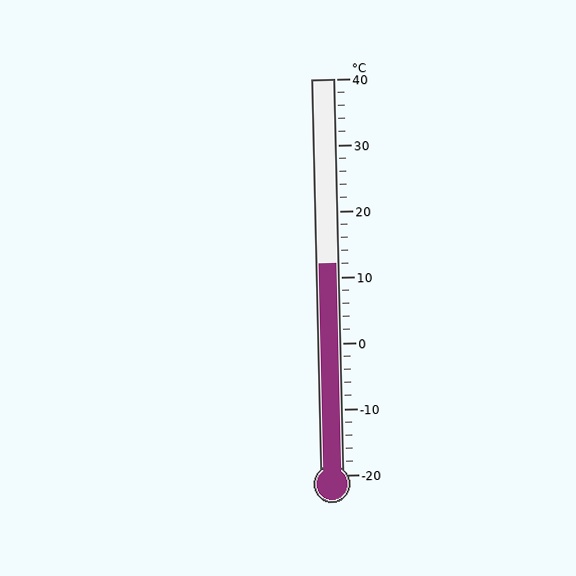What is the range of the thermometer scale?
The thermometer scale ranges from -20°C to 40°C.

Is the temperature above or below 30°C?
The temperature is below 30°C.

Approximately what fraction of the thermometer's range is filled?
The thermometer is filled to approximately 55% of its range.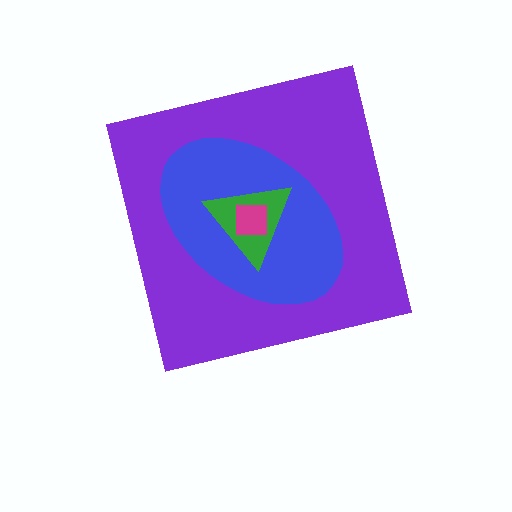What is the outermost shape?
The purple square.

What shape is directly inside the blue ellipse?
The green triangle.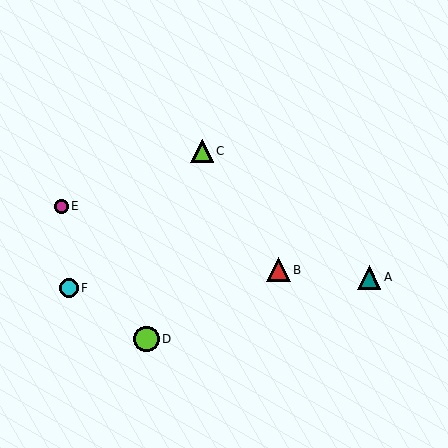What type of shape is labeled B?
Shape B is a red triangle.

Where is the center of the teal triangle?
The center of the teal triangle is at (369, 277).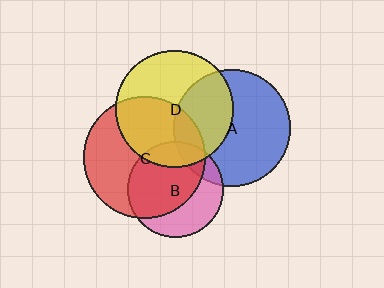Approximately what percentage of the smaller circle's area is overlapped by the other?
Approximately 35%.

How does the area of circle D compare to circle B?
Approximately 1.5 times.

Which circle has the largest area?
Circle C (red).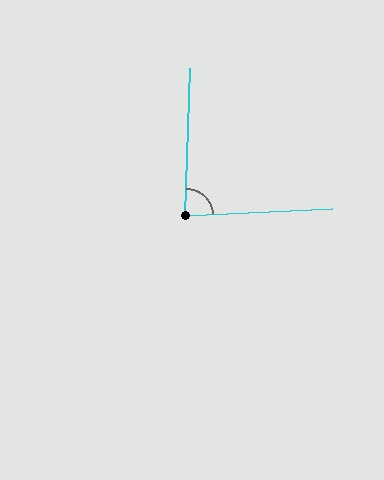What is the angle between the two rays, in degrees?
Approximately 85 degrees.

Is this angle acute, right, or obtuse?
It is approximately a right angle.